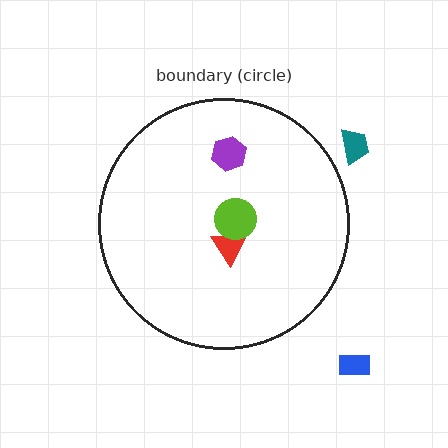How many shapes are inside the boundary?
3 inside, 2 outside.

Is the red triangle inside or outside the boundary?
Inside.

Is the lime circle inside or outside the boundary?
Inside.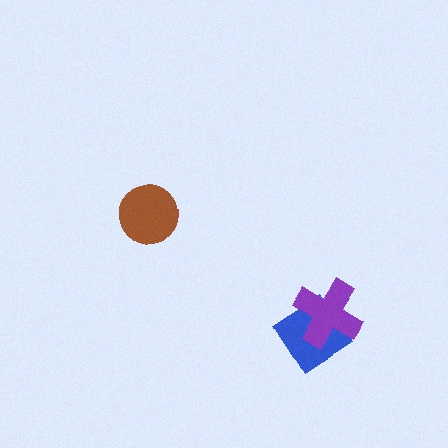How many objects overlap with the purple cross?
1 object overlaps with the purple cross.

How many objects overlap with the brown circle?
0 objects overlap with the brown circle.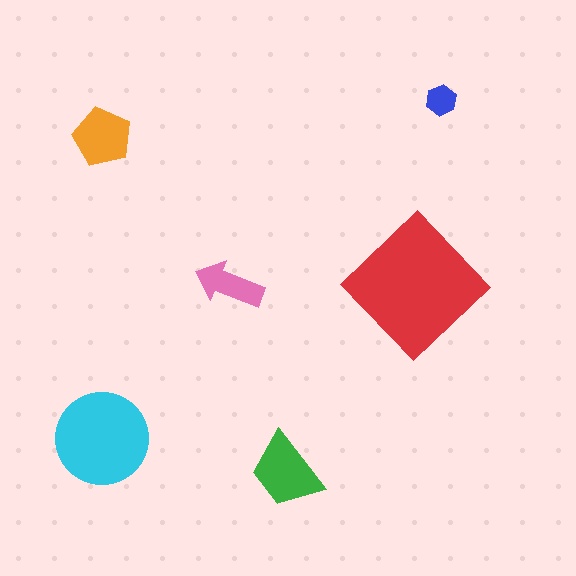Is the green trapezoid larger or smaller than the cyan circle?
Smaller.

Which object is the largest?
The red diamond.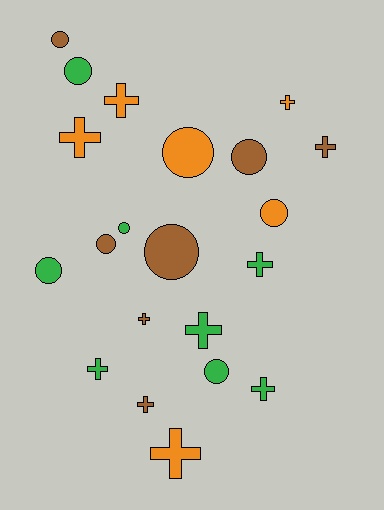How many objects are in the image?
There are 21 objects.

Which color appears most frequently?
Green, with 8 objects.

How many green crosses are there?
There are 4 green crosses.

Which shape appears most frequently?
Cross, with 11 objects.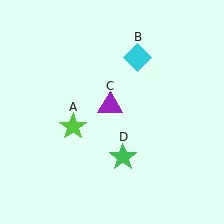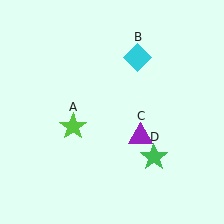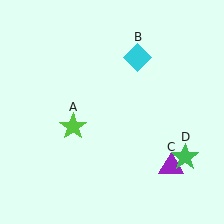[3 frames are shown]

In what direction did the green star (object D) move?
The green star (object D) moved right.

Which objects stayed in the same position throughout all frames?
Lime star (object A) and cyan diamond (object B) remained stationary.